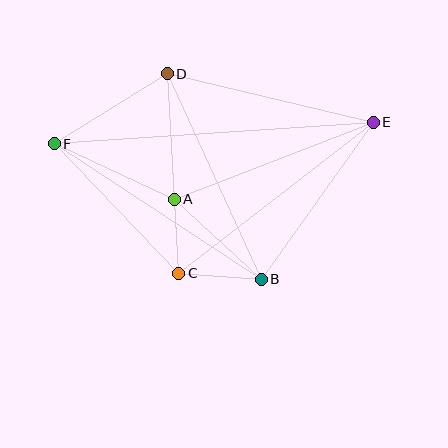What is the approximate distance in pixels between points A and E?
The distance between A and E is approximately 213 pixels.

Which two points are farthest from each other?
Points E and F are farthest from each other.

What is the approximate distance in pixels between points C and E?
The distance between C and E is approximately 246 pixels.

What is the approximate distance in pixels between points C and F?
The distance between C and F is approximately 180 pixels.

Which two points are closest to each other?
Points A and C are closest to each other.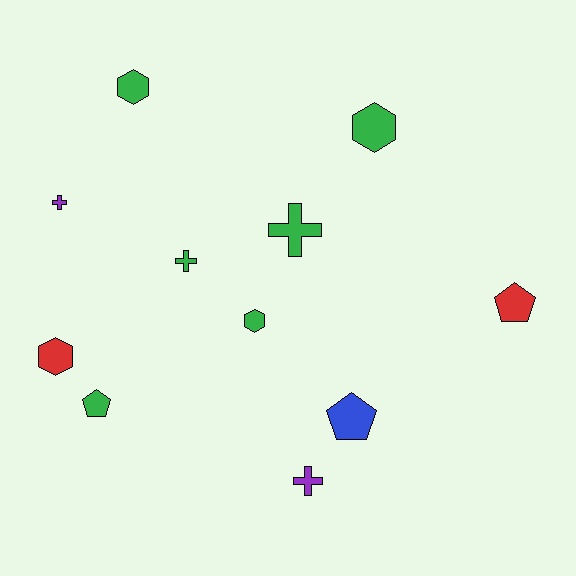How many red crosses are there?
There are no red crosses.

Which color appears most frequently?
Green, with 6 objects.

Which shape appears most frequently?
Hexagon, with 4 objects.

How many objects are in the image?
There are 11 objects.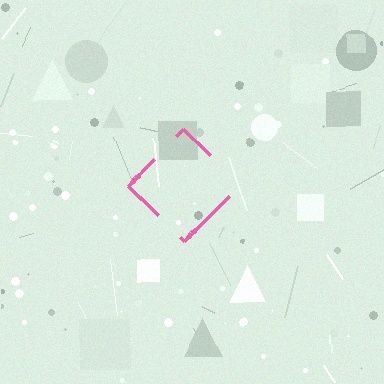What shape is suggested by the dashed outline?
The dashed outline suggests a diamond.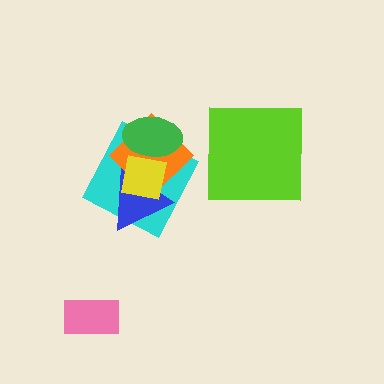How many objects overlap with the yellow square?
4 objects overlap with the yellow square.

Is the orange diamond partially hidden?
Yes, it is partially covered by another shape.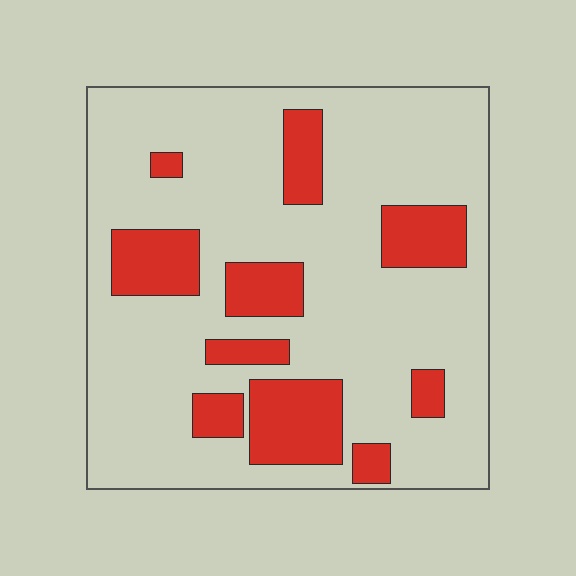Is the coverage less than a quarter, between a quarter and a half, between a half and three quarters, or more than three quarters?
Less than a quarter.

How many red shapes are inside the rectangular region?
10.